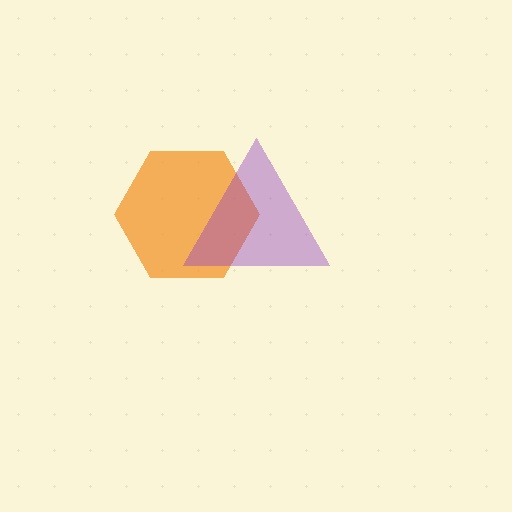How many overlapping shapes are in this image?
There are 2 overlapping shapes in the image.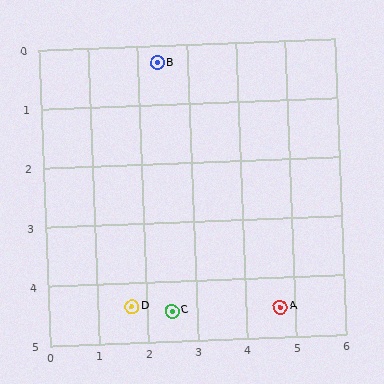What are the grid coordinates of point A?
Point A is at approximately (4.7, 4.5).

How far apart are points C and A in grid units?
Points C and A are about 2.2 grid units apart.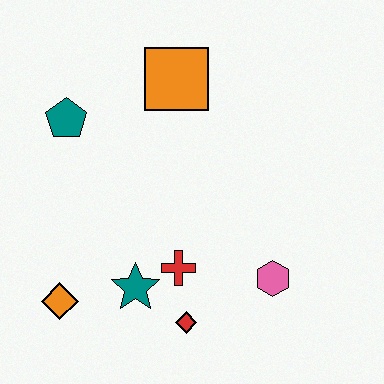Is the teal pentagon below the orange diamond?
No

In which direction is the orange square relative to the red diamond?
The orange square is above the red diamond.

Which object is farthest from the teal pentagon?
The pink hexagon is farthest from the teal pentagon.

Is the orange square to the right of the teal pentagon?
Yes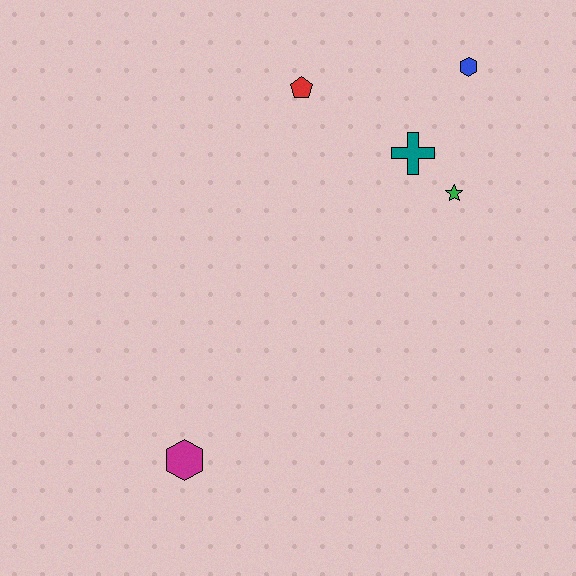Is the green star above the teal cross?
No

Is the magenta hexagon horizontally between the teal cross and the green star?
No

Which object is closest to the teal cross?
The green star is closest to the teal cross.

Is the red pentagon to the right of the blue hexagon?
No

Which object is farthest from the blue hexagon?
The magenta hexagon is farthest from the blue hexagon.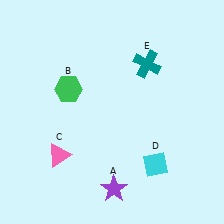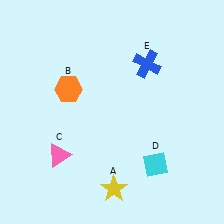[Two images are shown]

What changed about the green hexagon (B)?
In Image 1, B is green. In Image 2, it changed to orange.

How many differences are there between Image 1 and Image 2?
There are 3 differences between the two images.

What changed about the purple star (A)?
In Image 1, A is purple. In Image 2, it changed to yellow.